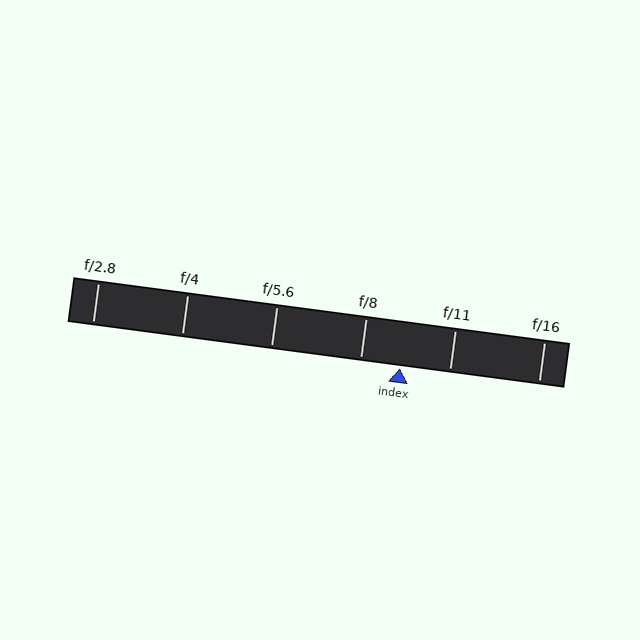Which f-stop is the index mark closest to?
The index mark is closest to f/8.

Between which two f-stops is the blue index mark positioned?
The index mark is between f/8 and f/11.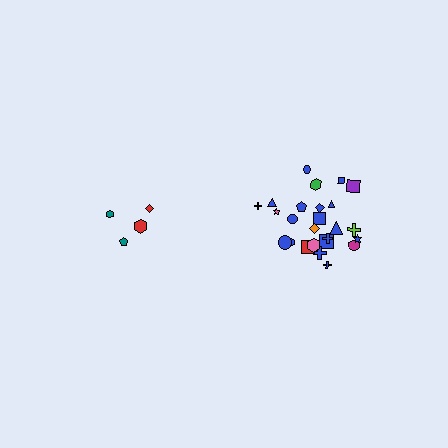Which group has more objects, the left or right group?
The right group.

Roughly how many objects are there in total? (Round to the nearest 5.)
Roughly 30 objects in total.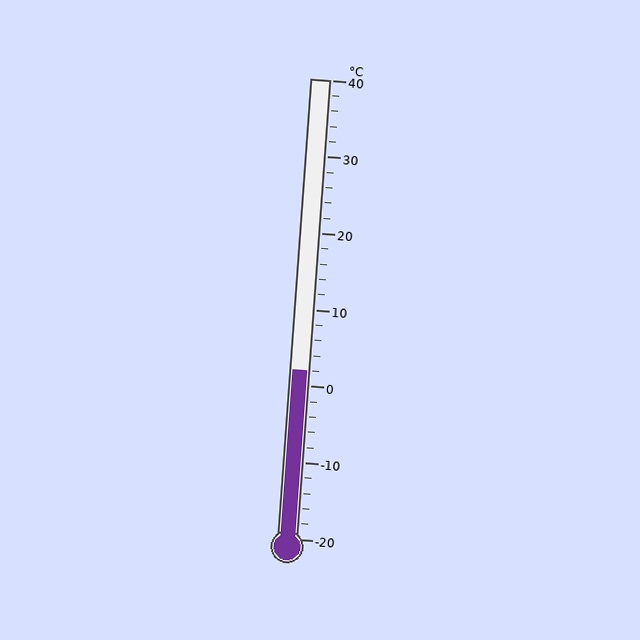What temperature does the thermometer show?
The thermometer shows approximately 2°C.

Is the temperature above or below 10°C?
The temperature is below 10°C.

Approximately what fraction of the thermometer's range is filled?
The thermometer is filled to approximately 35% of its range.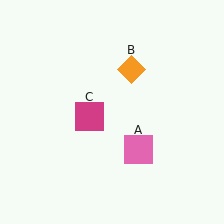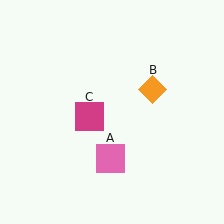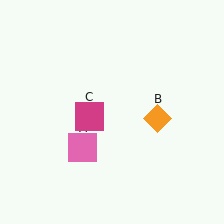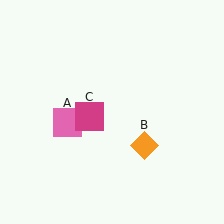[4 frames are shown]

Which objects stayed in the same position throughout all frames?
Magenta square (object C) remained stationary.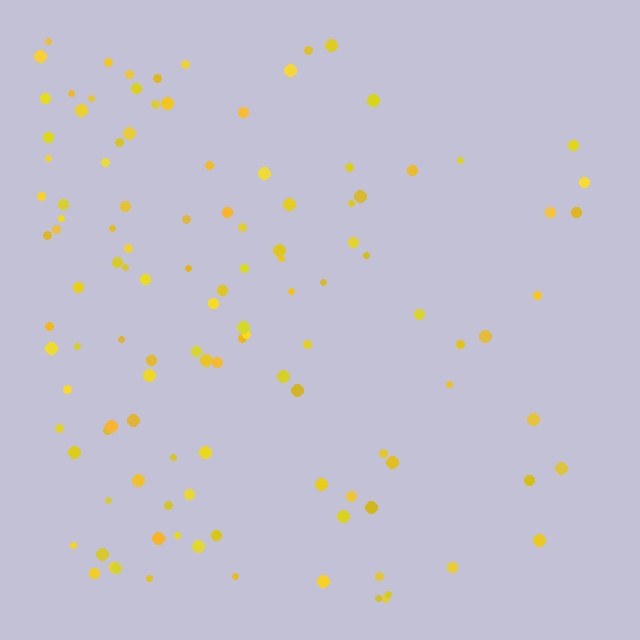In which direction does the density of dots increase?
From right to left, with the left side densest.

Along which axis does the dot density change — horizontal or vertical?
Horizontal.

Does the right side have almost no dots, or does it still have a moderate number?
Still a moderate number, just noticeably fewer than the left.